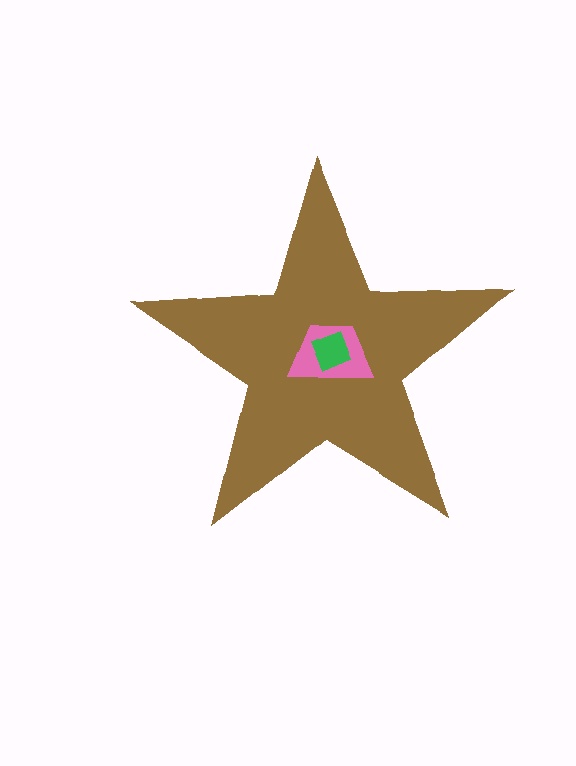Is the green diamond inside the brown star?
Yes.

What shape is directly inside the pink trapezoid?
The green diamond.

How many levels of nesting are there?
3.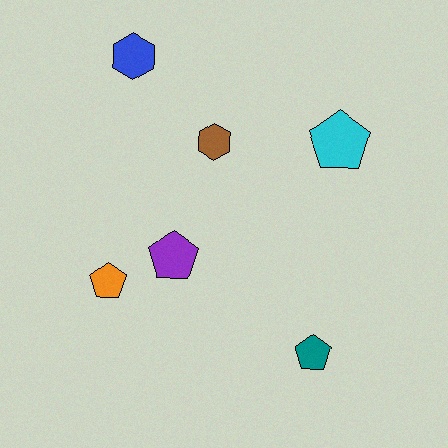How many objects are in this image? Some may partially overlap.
There are 6 objects.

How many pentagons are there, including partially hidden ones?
There are 4 pentagons.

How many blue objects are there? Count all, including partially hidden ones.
There is 1 blue object.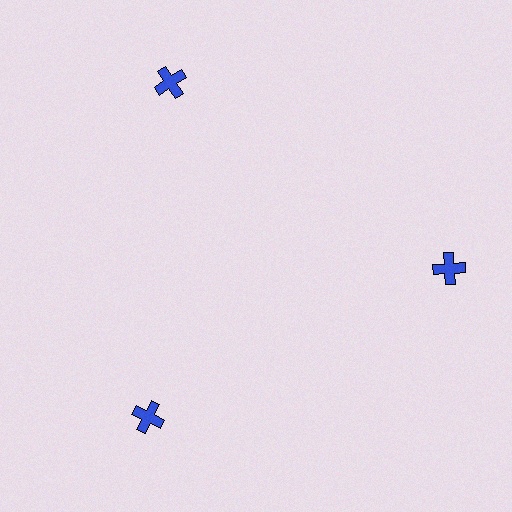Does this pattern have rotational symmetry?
Yes, this pattern has 3-fold rotational symmetry. It looks the same after rotating 120 degrees around the center.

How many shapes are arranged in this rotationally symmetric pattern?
There are 3 shapes, arranged in 3 groups of 1.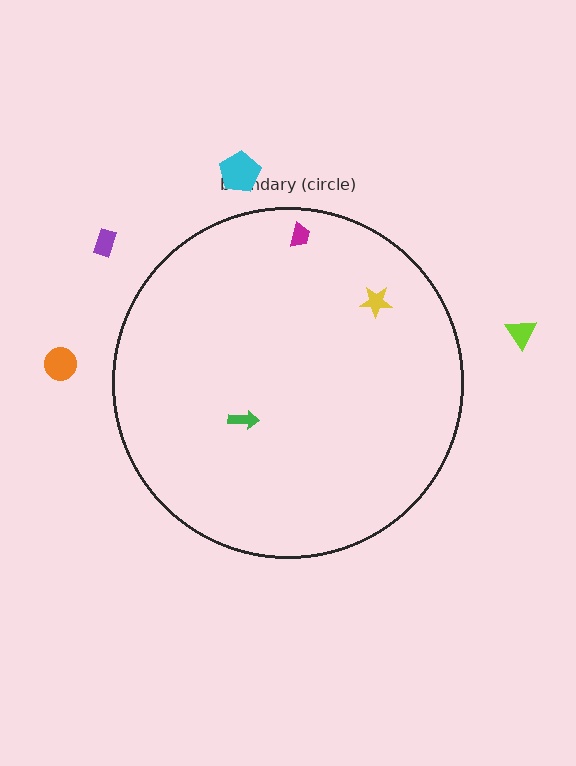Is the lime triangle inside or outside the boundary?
Outside.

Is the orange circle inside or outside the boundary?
Outside.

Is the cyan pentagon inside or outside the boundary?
Outside.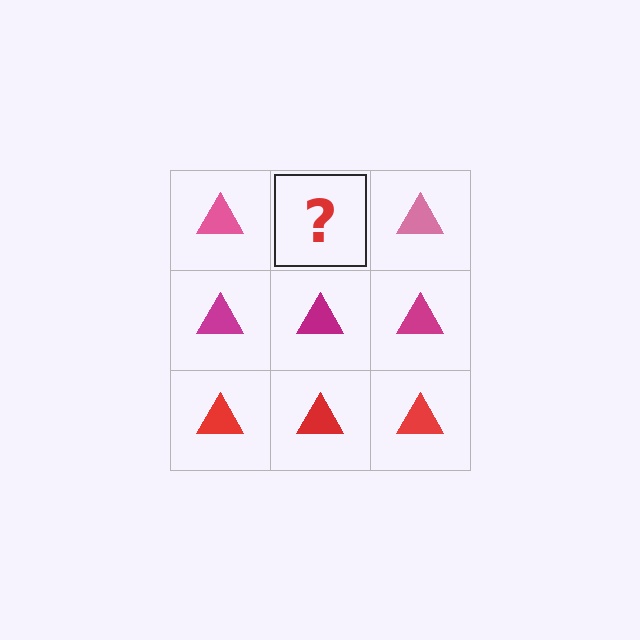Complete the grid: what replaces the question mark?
The question mark should be replaced with a pink triangle.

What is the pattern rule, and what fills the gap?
The rule is that each row has a consistent color. The gap should be filled with a pink triangle.